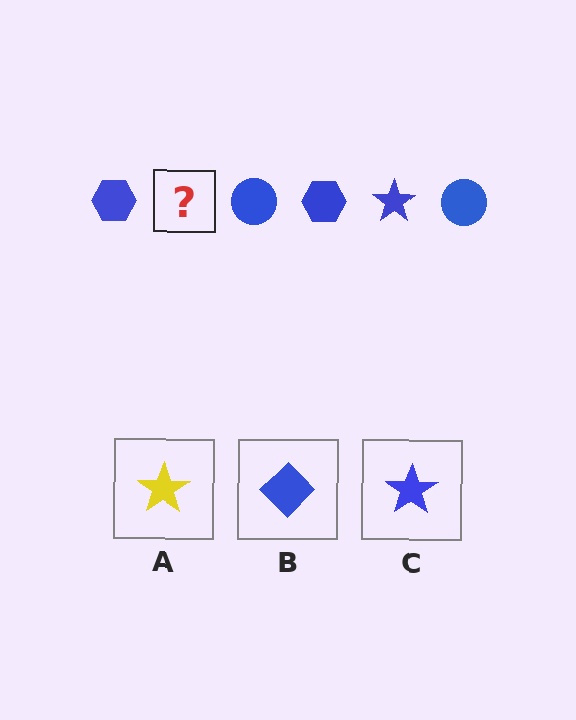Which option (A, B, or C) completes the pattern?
C.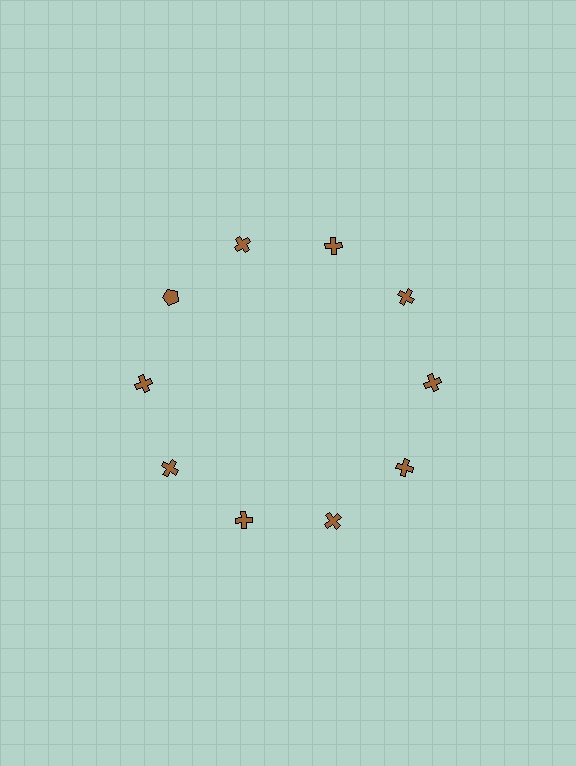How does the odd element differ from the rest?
It has a different shape: pentagon instead of cross.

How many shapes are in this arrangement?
There are 10 shapes arranged in a ring pattern.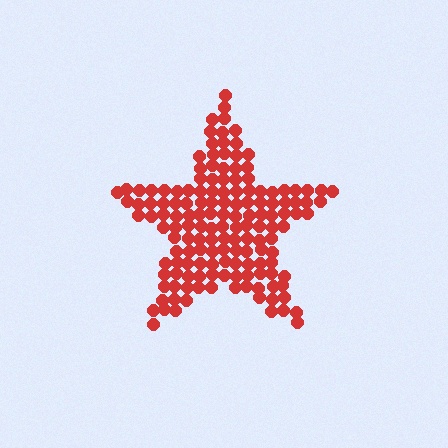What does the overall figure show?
The overall figure shows a star.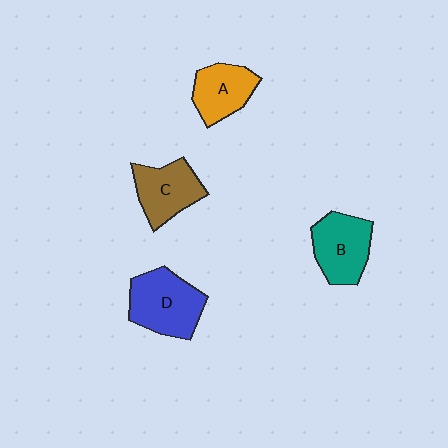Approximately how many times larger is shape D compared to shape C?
Approximately 1.2 times.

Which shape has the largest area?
Shape D (blue).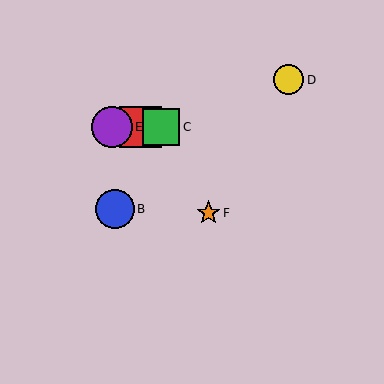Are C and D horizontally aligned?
No, C is at y≈127 and D is at y≈80.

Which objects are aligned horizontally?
Objects A, C, E are aligned horizontally.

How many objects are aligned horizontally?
3 objects (A, C, E) are aligned horizontally.